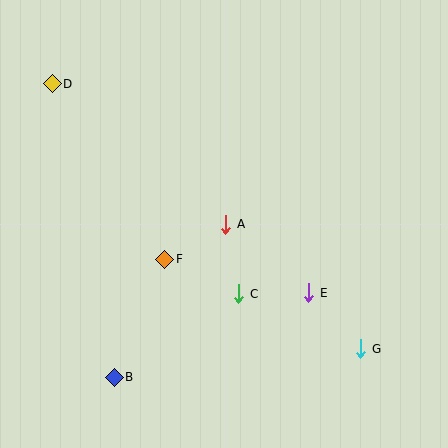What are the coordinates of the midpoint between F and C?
The midpoint between F and C is at (202, 277).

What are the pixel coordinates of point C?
Point C is at (239, 294).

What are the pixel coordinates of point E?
Point E is at (309, 293).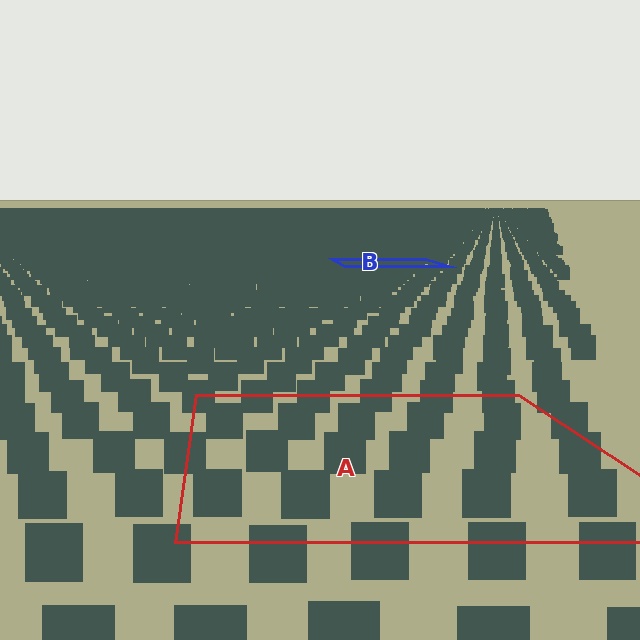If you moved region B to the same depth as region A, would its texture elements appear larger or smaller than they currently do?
They would appear larger. At a closer depth, the same texture elements are projected at a bigger on-screen size.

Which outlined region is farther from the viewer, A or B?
Region B is farther from the viewer — the texture elements inside it appear smaller and more densely packed.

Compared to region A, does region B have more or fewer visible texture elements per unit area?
Region B has more texture elements per unit area — they are packed more densely because it is farther away.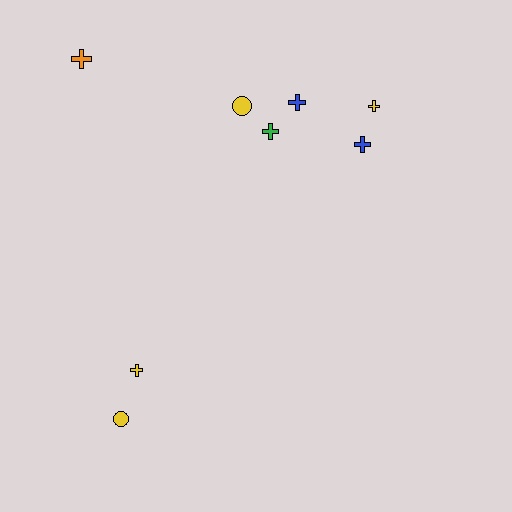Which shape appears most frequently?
Cross, with 6 objects.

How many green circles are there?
There are no green circles.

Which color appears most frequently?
Yellow, with 4 objects.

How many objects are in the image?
There are 8 objects.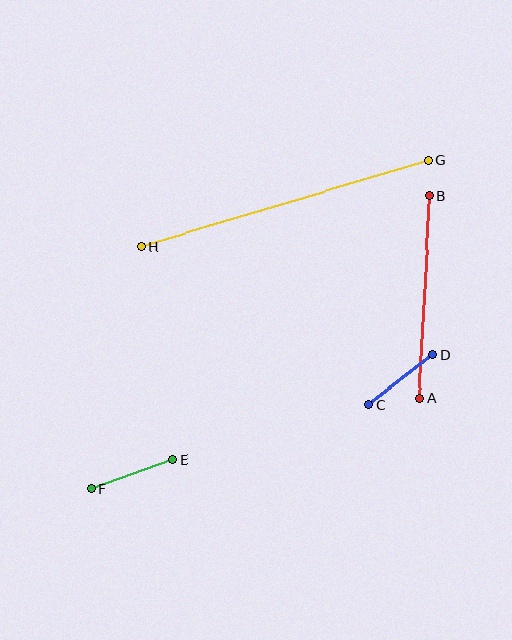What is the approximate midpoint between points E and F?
The midpoint is at approximately (132, 474) pixels.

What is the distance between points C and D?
The distance is approximately 82 pixels.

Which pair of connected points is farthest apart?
Points G and H are farthest apart.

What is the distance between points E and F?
The distance is approximately 86 pixels.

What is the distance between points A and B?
The distance is approximately 203 pixels.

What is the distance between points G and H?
The distance is approximately 299 pixels.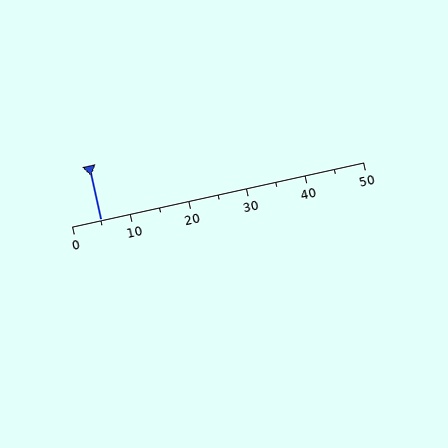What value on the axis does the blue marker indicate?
The marker indicates approximately 5.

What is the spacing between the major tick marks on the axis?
The major ticks are spaced 10 apart.